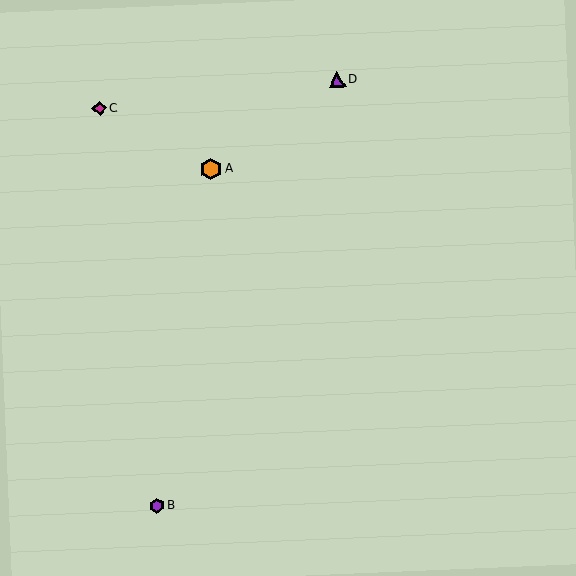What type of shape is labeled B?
Shape B is a purple hexagon.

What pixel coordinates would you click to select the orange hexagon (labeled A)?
Click at (211, 169) to select the orange hexagon A.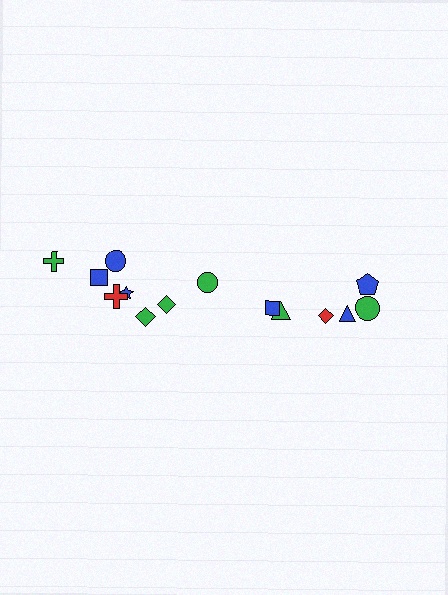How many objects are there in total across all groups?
There are 14 objects.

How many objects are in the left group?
There are 8 objects.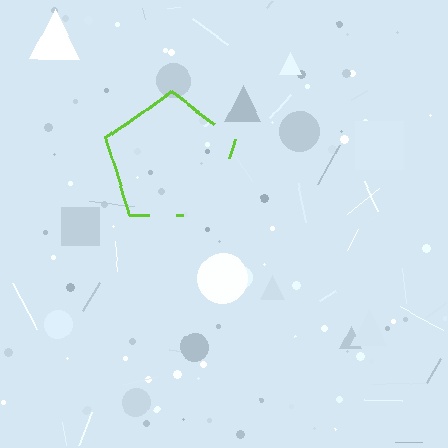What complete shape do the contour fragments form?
The contour fragments form a pentagon.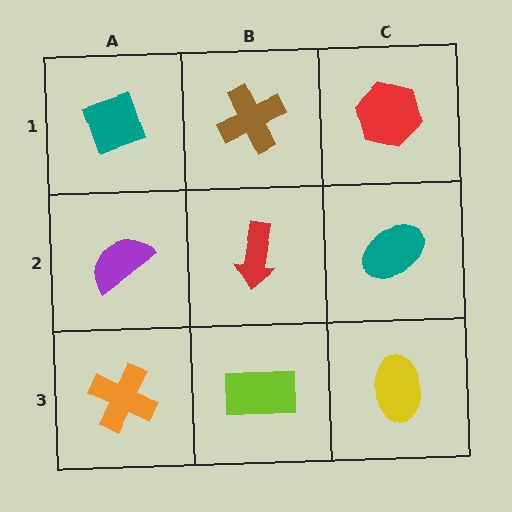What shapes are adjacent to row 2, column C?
A red hexagon (row 1, column C), a yellow ellipse (row 3, column C), a red arrow (row 2, column B).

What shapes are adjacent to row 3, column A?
A purple semicircle (row 2, column A), a lime rectangle (row 3, column B).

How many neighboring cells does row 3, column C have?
2.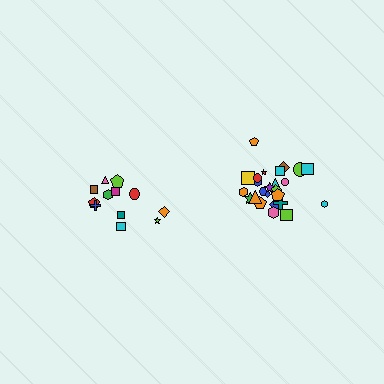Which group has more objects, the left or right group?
The right group.